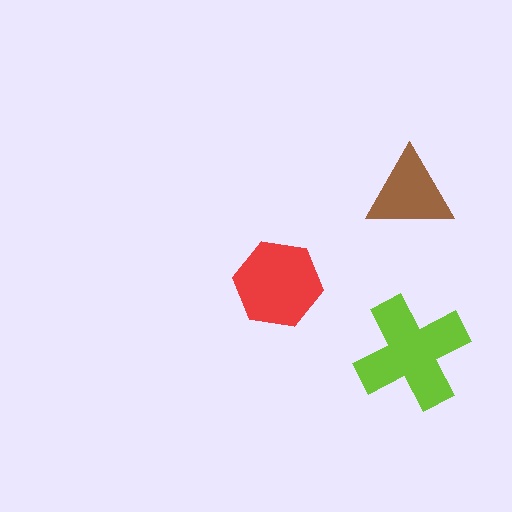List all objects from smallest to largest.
The brown triangle, the red hexagon, the lime cross.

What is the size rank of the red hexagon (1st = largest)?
2nd.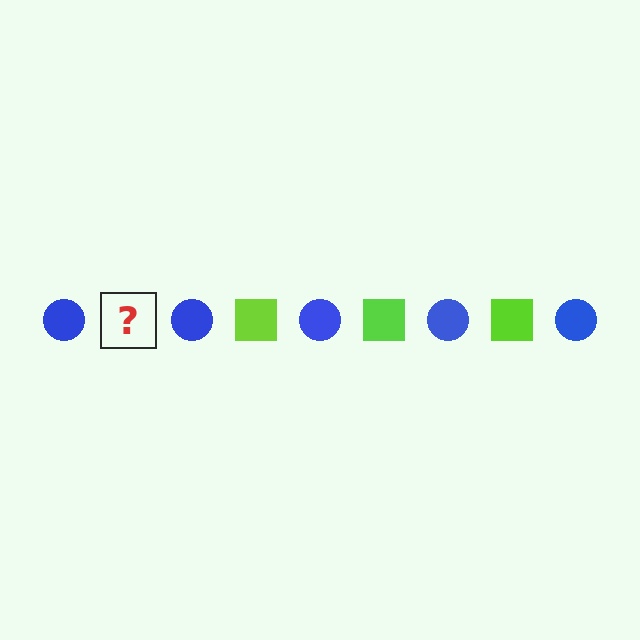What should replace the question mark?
The question mark should be replaced with a lime square.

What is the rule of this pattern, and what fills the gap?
The rule is that the pattern alternates between blue circle and lime square. The gap should be filled with a lime square.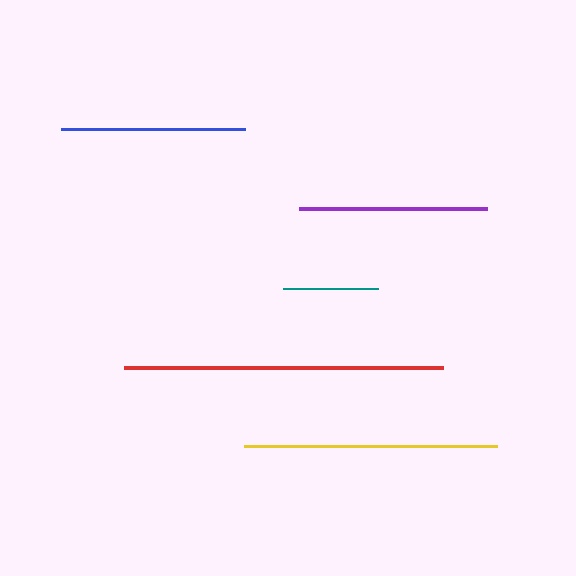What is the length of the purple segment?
The purple segment is approximately 188 pixels long.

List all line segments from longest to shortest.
From longest to shortest: red, yellow, purple, blue, teal.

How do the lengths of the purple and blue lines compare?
The purple and blue lines are approximately the same length.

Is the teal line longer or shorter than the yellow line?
The yellow line is longer than the teal line.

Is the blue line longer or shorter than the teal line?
The blue line is longer than the teal line.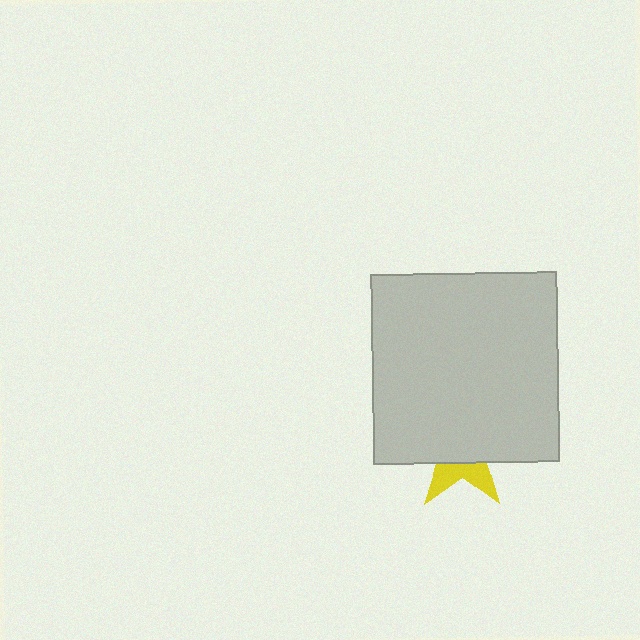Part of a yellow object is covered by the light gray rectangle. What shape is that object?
It is a star.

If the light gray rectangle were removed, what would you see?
You would see the complete yellow star.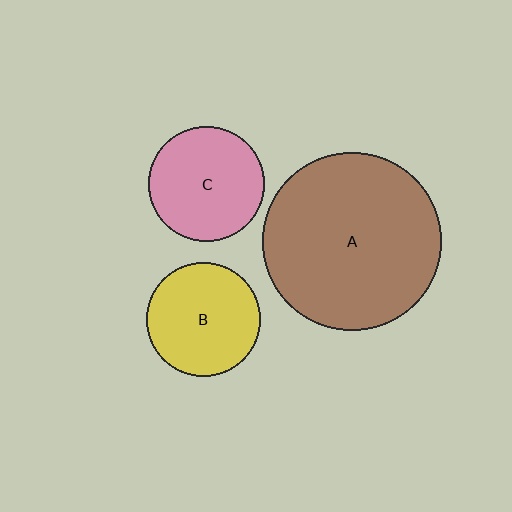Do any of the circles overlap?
No, none of the circles overlap.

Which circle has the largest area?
Circle A (brown).